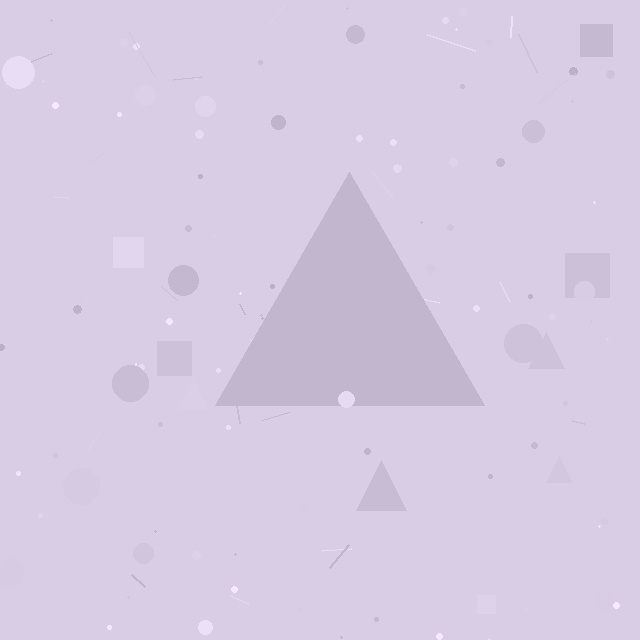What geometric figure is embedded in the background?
A triangle is embedded in the background.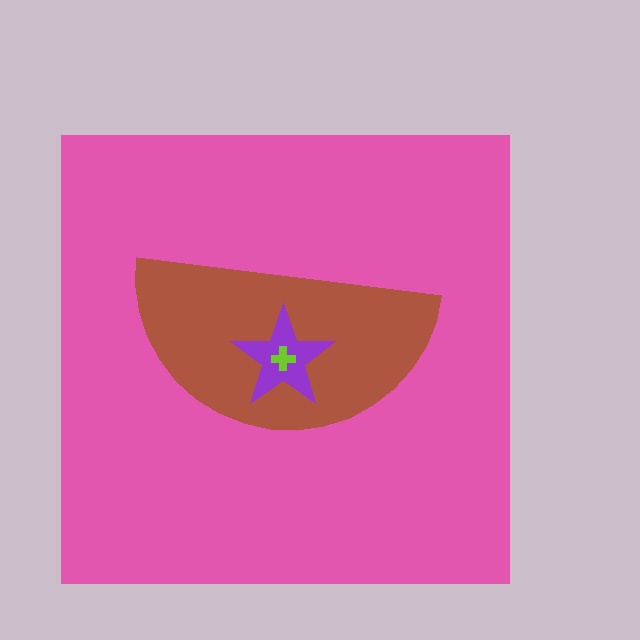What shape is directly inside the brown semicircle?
The purple star.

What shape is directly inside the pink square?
The brown semicircle.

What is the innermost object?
The lime cross.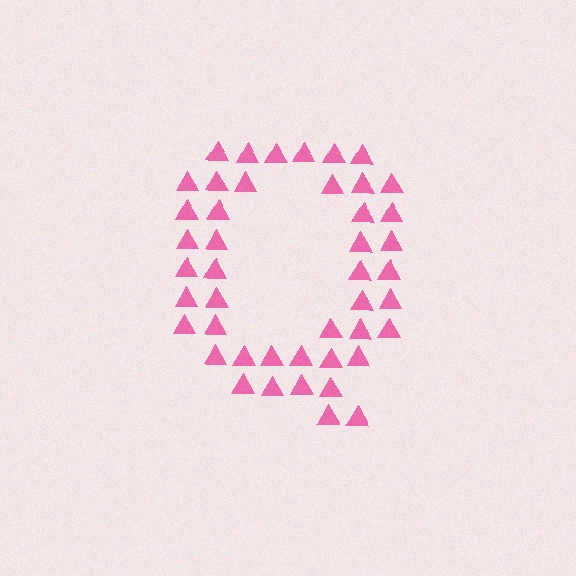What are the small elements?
The small elements are triangles.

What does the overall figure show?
The overall figure shows the letter Q.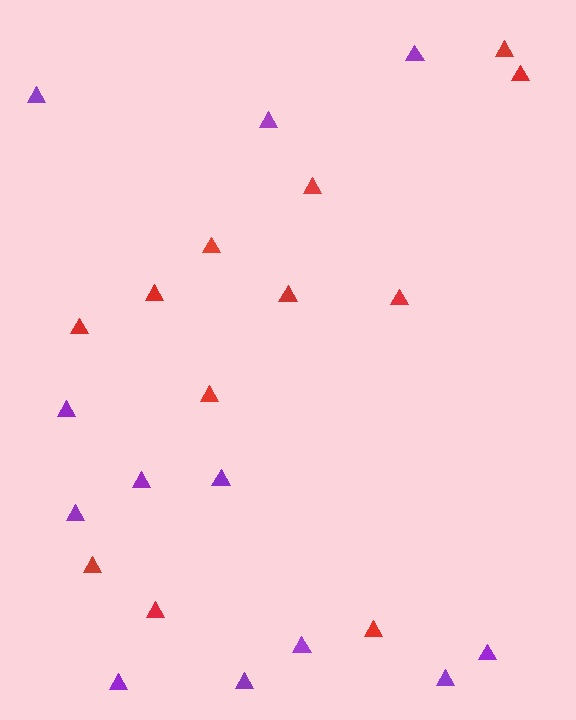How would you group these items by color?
There are 2 groups: one group of red triangles (12) and one group of purple triangles (12).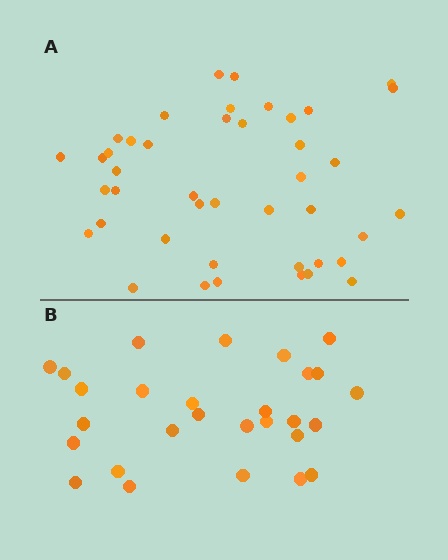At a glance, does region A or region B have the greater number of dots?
Region A (the top region) has more dots.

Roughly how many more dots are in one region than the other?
Region A has approximately 15 more dots than region B.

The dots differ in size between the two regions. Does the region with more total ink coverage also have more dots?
No. Region B has more total ink coverage because its dots are larger, but region A actually contains more individual dots. Total area can be misleading — the number of items is what matters here.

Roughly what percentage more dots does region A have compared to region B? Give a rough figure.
About 55% more.